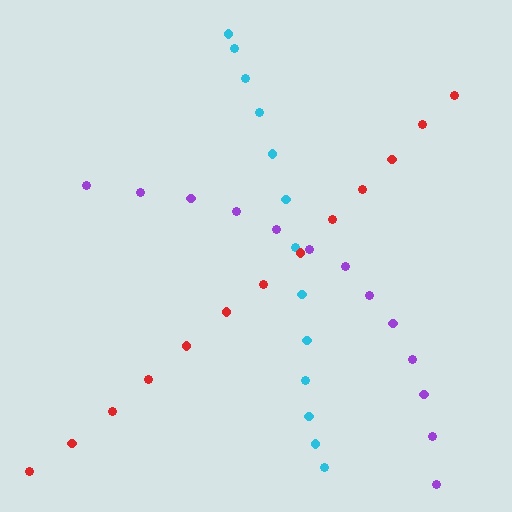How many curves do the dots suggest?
There are 3 distinct paths.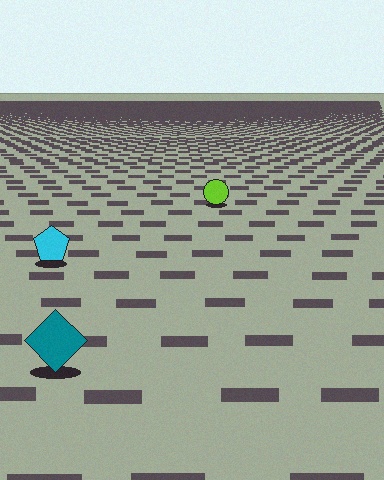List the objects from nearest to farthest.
From nearest to farthest: the teal diamond, the cyan pentagon, the lime circle.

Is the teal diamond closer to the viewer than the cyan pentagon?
Yes. The teal diamond is closer — you can tell from the texture gradient: the ground texture is coarser near it.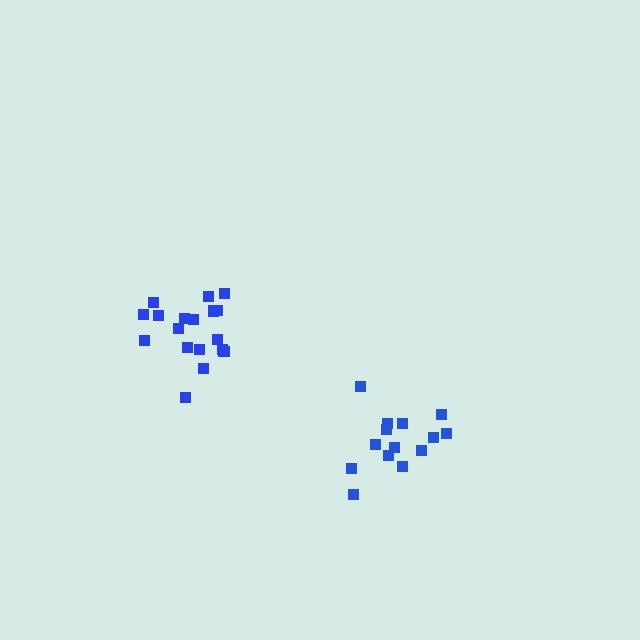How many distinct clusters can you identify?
There are 2 distinct clusters.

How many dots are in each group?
Group 1: 14 dots, Group 2: 19 dots (33 total).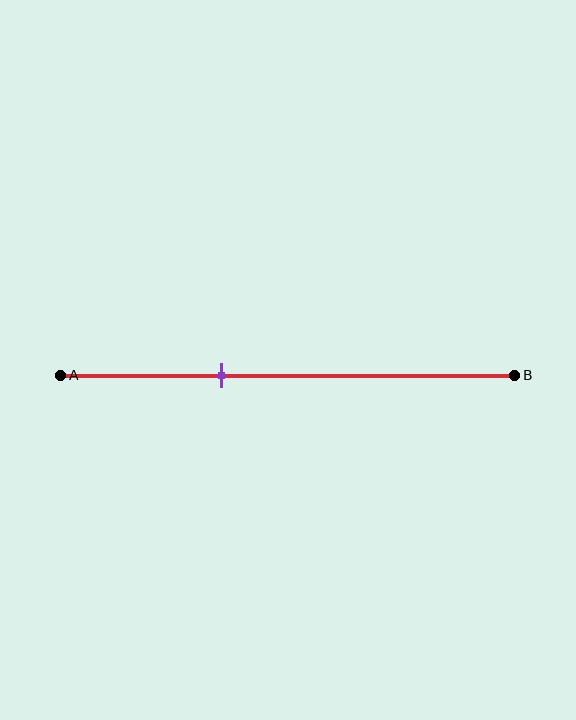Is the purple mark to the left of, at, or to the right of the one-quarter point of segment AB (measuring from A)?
The purple mark is to the right of the one-quarter point of segment AB.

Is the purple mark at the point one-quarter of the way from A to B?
No, the mark is at about 35% from A, not at the 25% one-quarter point.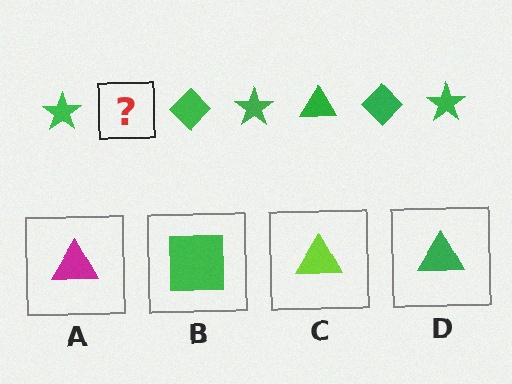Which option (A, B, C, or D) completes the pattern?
D.